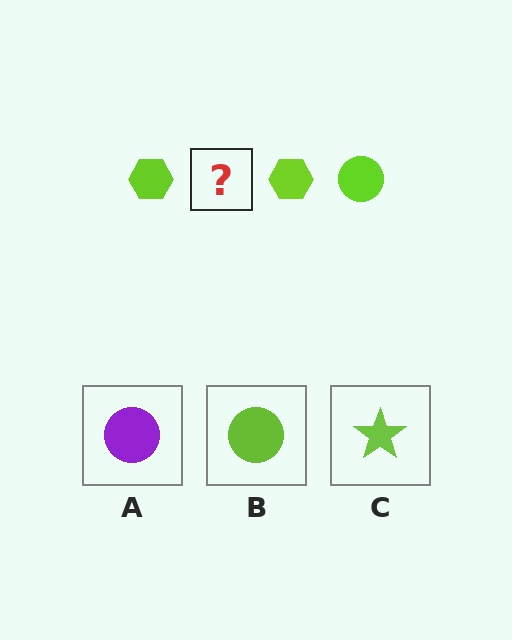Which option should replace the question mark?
Option B.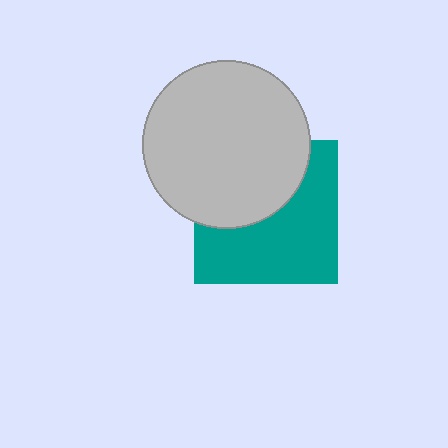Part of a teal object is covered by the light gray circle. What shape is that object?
It is a square.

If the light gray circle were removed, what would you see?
You would see the complete teal square.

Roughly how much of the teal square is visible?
About half of it is visible (roughly 57%).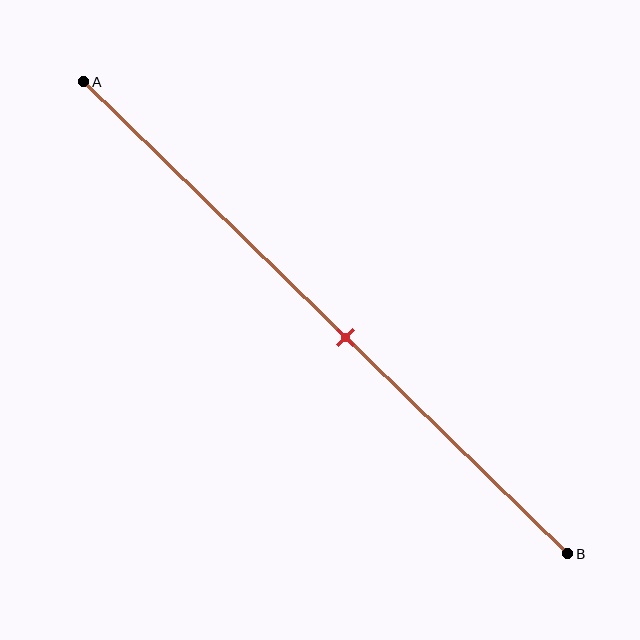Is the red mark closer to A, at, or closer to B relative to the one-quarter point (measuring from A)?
The red mark is closer to point B than the one-quarter point of segment AB.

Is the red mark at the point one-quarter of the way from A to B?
No, the mark is at about 55% from A, not at the 25% one-quarter point.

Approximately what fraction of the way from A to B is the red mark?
The red mark is approximately 55% of the way from A to B.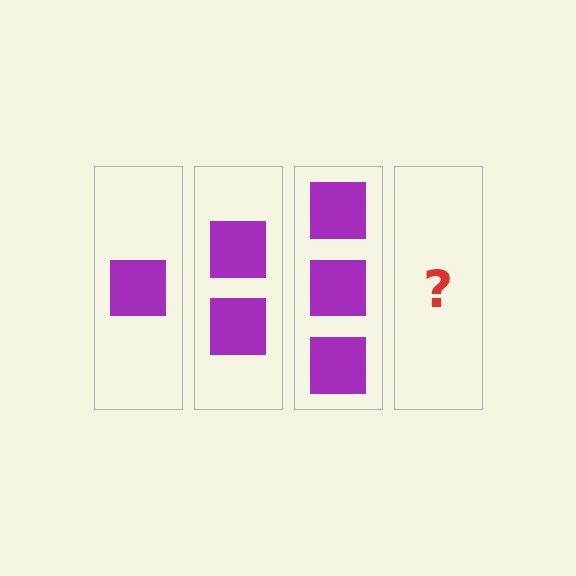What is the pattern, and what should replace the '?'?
The pattern is that each step adds one more square. The '?' should be 4 squares.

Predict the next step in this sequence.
The next step is 4 squares.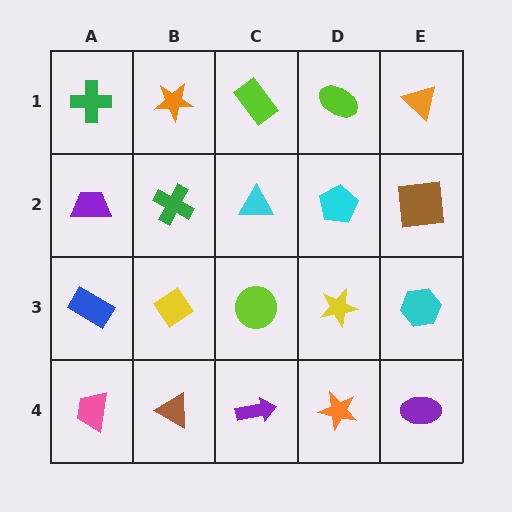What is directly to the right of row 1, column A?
An orange star.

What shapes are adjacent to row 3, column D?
A cyan pentagon (row 2, column D), an orange star (row 4, column D), a lime circle (row 3, column C), a cyan hexagon (row 3, column E).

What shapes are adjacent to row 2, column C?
A lime rectangle (row 1, column C), a lime circle (row 3, column C), a green cross (row 2, column B), a cyan pentagon (row 2, column D).